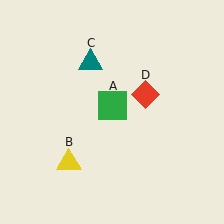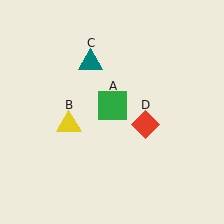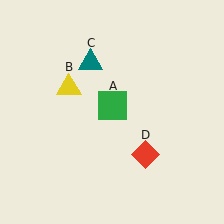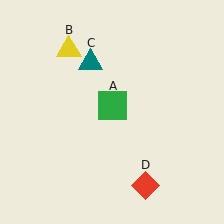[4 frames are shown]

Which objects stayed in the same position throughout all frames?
Green square (object A) and teal triangle (object C) remained stationary.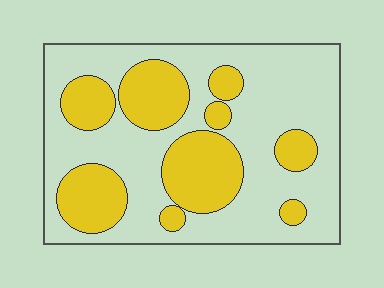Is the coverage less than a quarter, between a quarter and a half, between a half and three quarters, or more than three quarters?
Between a quarter and a half.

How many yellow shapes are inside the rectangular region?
9.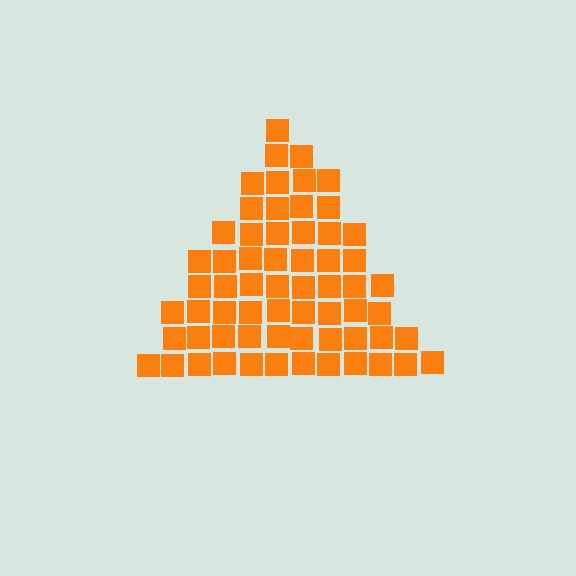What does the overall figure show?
The overall figure shows a triangle.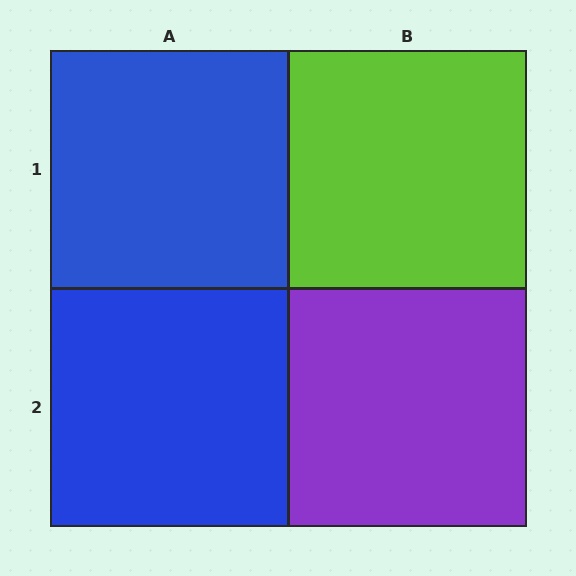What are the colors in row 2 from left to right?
Blue, purple.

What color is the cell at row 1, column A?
Blue.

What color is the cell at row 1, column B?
Lime.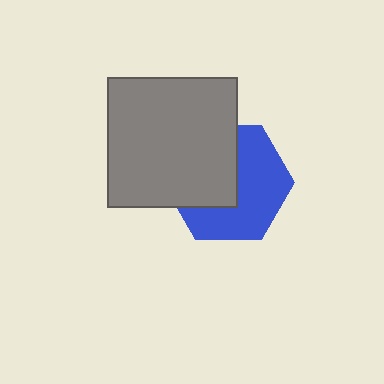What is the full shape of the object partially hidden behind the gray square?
The partially hidden object is a blue hexagon.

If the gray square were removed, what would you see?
You would see the complete blue hexagon.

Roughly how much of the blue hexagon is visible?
About half of it is visible (roughly 56%).